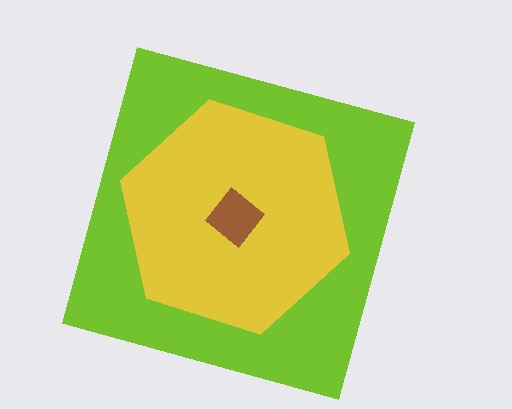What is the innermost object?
The brown diamond.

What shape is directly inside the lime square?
The yellow hexagon.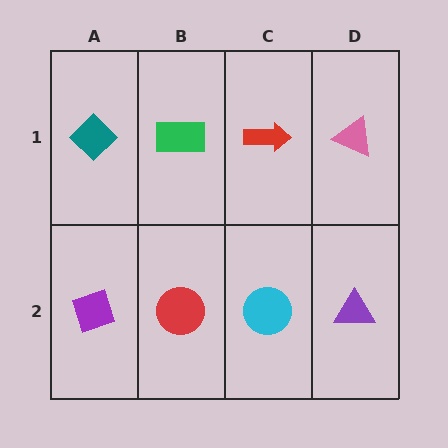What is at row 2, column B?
A red circle.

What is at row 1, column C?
A red arrow.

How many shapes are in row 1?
4 shapes.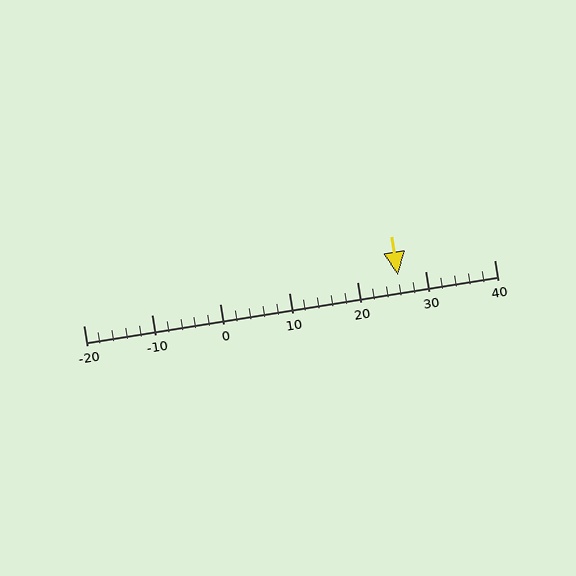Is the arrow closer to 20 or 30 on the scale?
The arrow is closer to 30.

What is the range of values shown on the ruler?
The ruler shows values from -20 to 40.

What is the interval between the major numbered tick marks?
The major tick marks are spaced 10 units apart.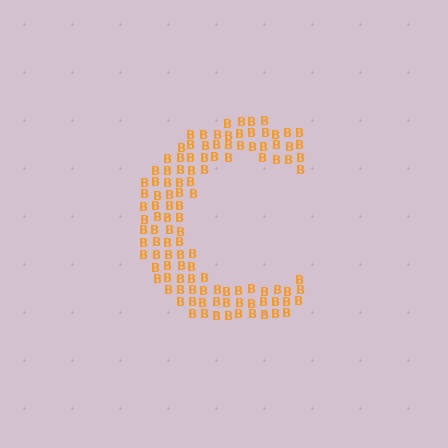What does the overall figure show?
The overall figure shows the letter C.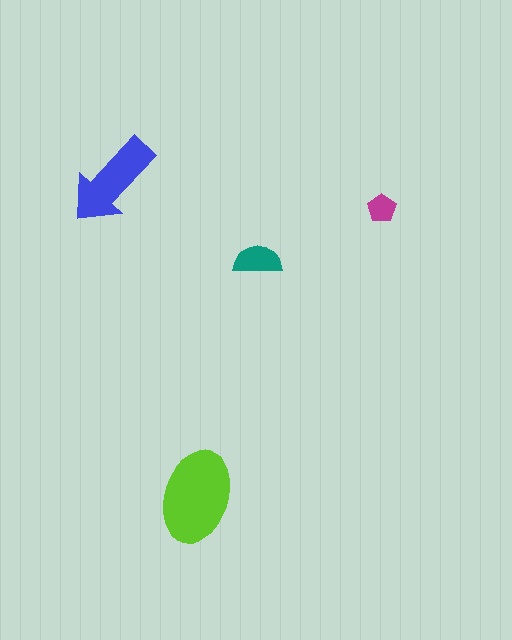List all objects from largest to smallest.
The lime ellipse, the blue arrow, the teal semicircle, the magenta pentagon.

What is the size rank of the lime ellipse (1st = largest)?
1st.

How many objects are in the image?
There are 4 objects in the image.